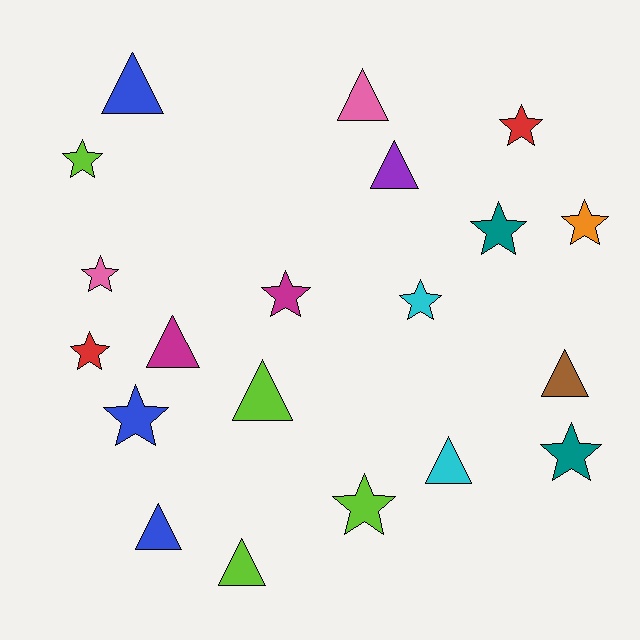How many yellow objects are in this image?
There are no yellow objects.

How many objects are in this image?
There are 20 objects.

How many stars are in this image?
There are 11 stars.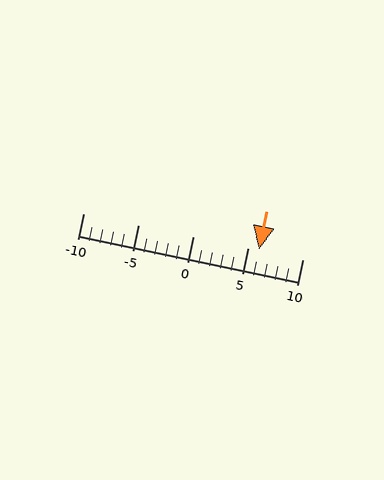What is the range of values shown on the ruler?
The ruler shows values from -10 to 10.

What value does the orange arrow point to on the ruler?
The orange arrow points to approximately 6.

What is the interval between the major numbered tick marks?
The major tick marks are spaced 5 units apart.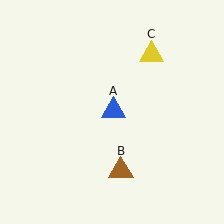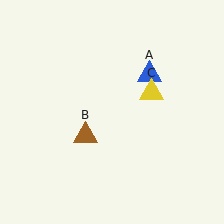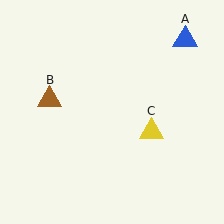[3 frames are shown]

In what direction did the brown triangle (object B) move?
The brown triangle (object B) moved up and to the left.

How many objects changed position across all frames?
3 objects changed position: blue triangle (object A), brown triangle (object B), yellow triangle (object C).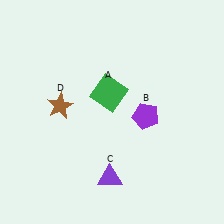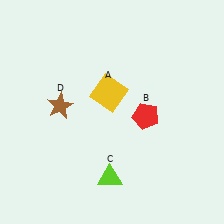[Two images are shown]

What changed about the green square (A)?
In Image 1, A is green. In Image 2, it changed to yellow.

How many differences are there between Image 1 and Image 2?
There are 3 differences between the two images.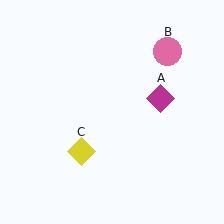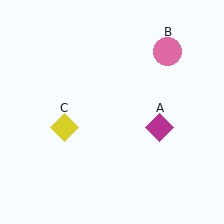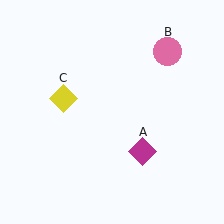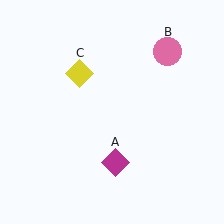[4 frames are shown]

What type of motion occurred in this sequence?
The magenta diamond (object A), yellow diamond (object C) rotated clockwise around the center of the scene.